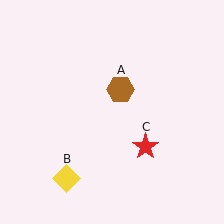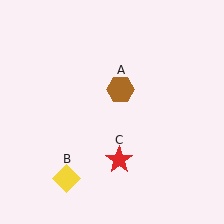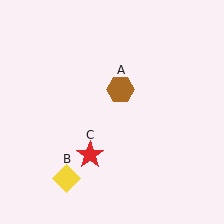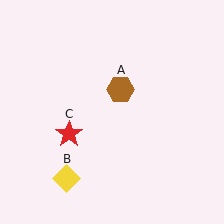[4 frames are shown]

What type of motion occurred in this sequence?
The red star (object C) rotated clockwise around the center of the scene.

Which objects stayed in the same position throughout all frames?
Brown hexagon (object A) and yellow diamond (object B) remained stationary.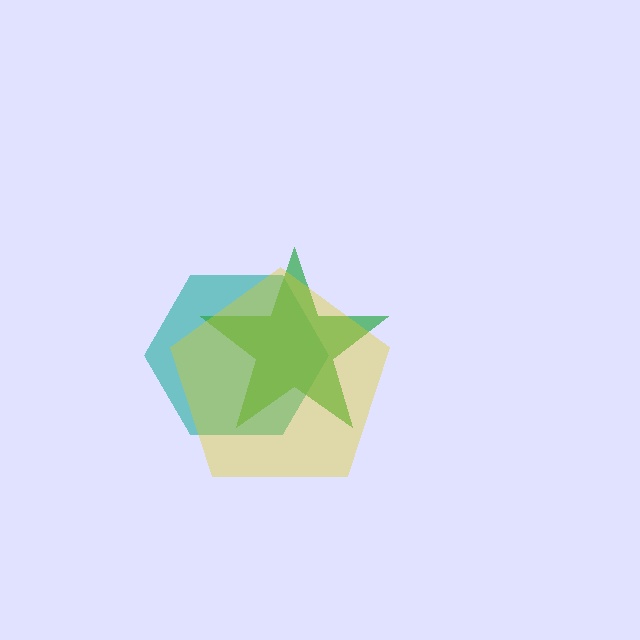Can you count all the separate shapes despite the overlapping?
Yes, there are 3 separate shapes.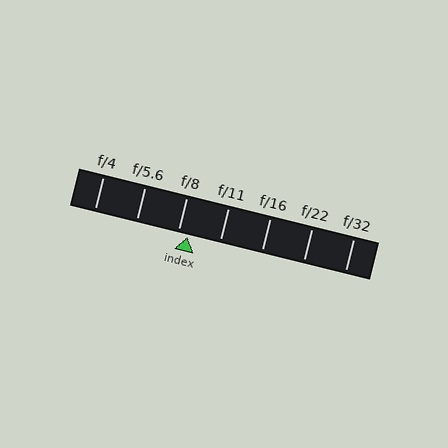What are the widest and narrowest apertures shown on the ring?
The widest aperture shown is f/4 and the narrowest is f/32.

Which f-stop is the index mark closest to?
The index mark is closest to f/8.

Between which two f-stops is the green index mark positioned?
The index mark is between f/8 and f/11.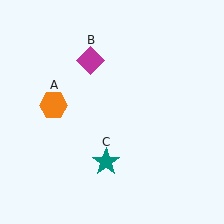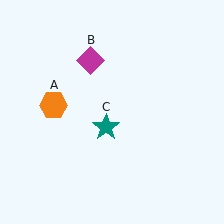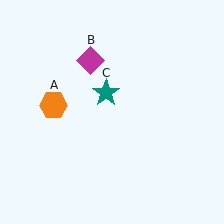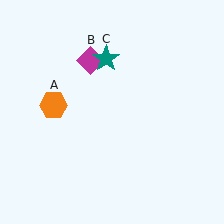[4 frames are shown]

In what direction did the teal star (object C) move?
The teal star (object C) moved up.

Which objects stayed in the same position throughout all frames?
Orange hexagon (object A) and magenta diamond (object B) remained stationary.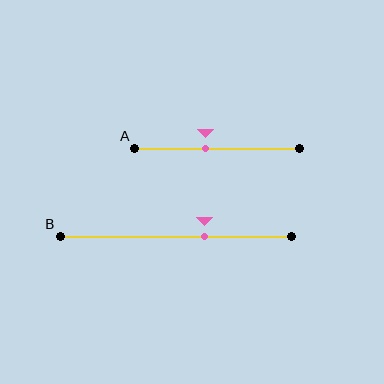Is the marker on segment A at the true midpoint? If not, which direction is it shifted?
No, the marker on segment A is shifted to the left by about 7% of the segment length.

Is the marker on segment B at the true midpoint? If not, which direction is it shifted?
No, the marker on segment B is shifted to the right by about 12% of the segment length.